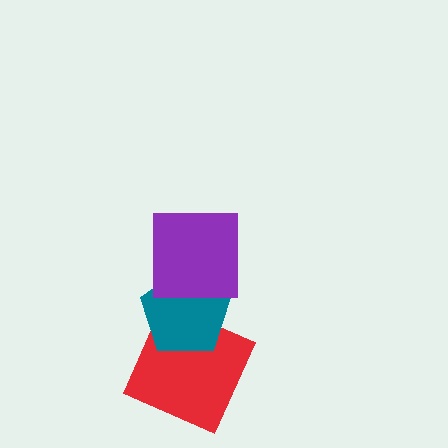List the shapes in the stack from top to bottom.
From top to bottom: the purple square, the teal pentagon, the red square.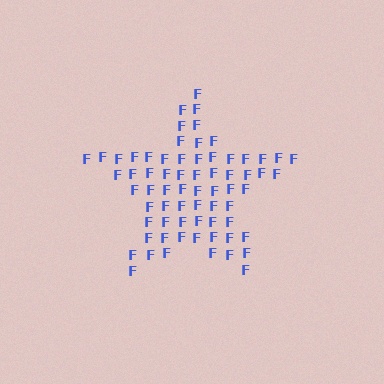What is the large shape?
The large shape is a star.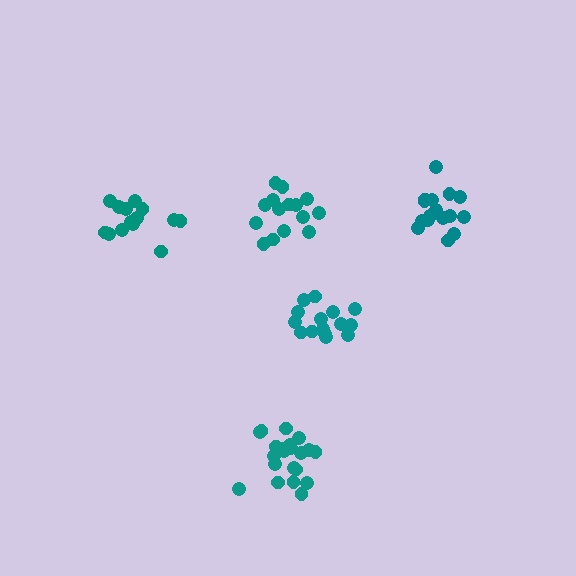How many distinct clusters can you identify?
There are 5 distinct clusters.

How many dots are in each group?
Group 1: 21 dots, Group 2: 15 dots, Group 3: 16 dots, Group 4: 15 dots, Group 5: 15 dots (82 total).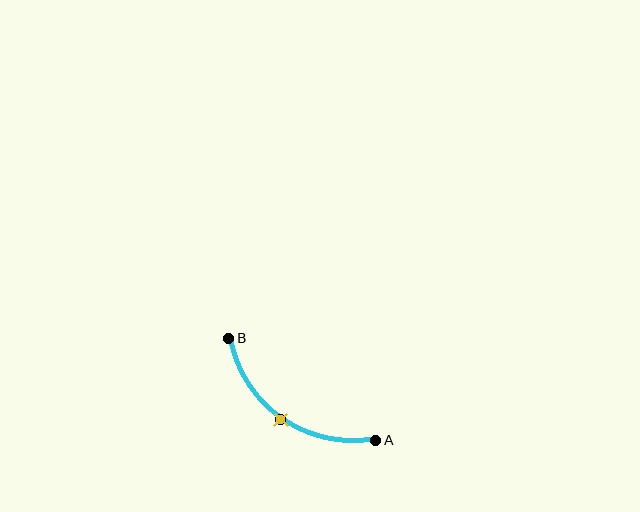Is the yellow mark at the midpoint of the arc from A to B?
Yes. The yellow mark lies on the arc at equal arc-length from both A and B — it is the arc midpoint.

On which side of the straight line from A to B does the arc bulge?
The arc bulges below and to the left of the straight line connecting A and B.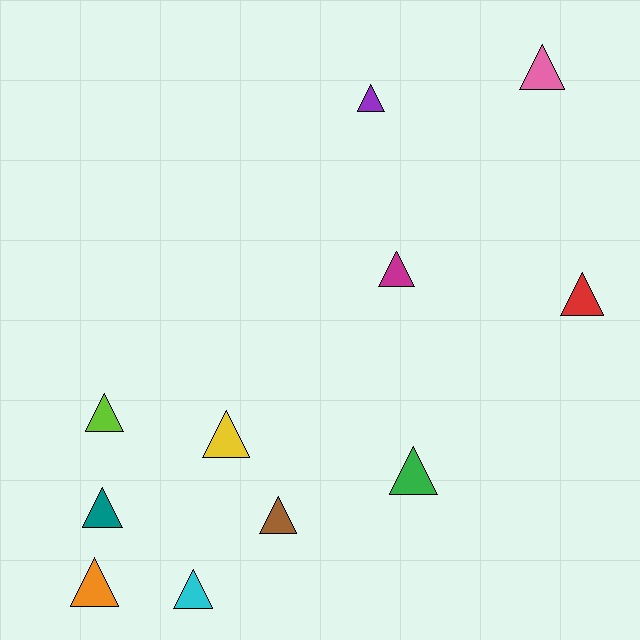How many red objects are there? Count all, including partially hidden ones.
There is 1 red object.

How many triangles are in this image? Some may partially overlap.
There are 11 triangles.